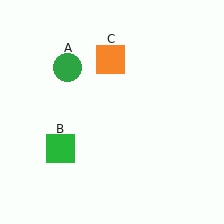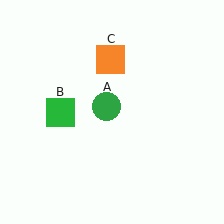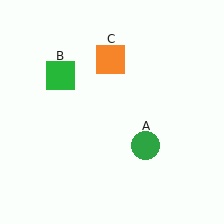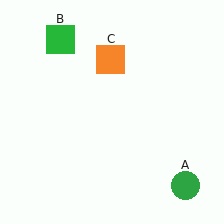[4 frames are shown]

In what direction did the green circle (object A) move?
The green circle (object A) moved down and to the right.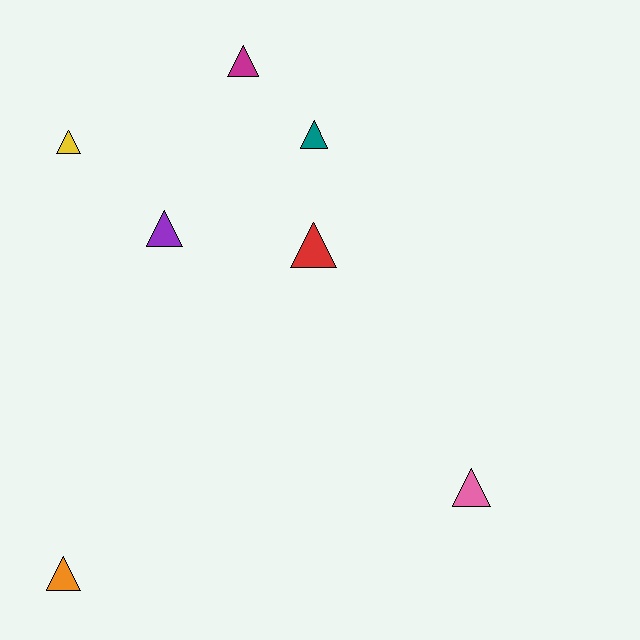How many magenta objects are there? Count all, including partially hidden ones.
There is 1 magenta object.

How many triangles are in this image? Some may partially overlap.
There are 7 triangles.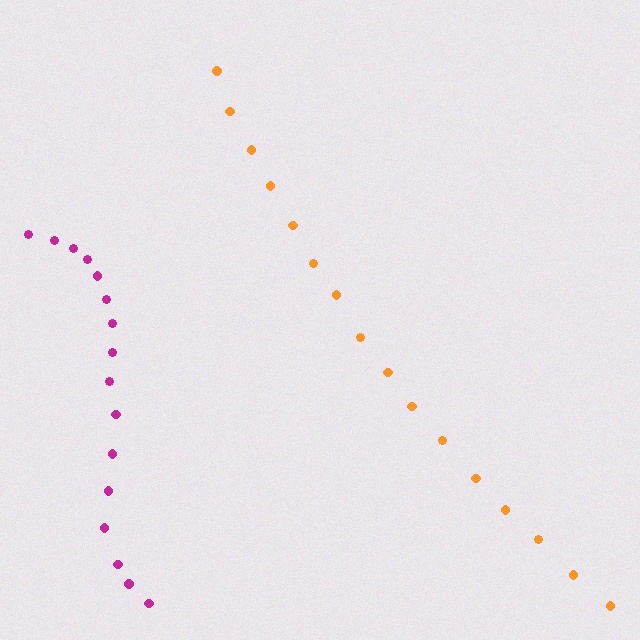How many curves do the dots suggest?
There are 2 distinct paths.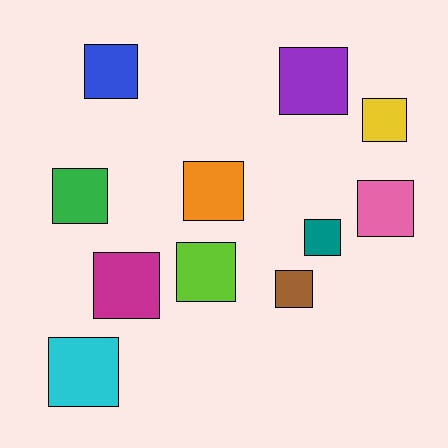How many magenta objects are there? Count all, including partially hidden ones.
There is 1 magenta object.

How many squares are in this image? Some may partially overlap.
There are 11 squares.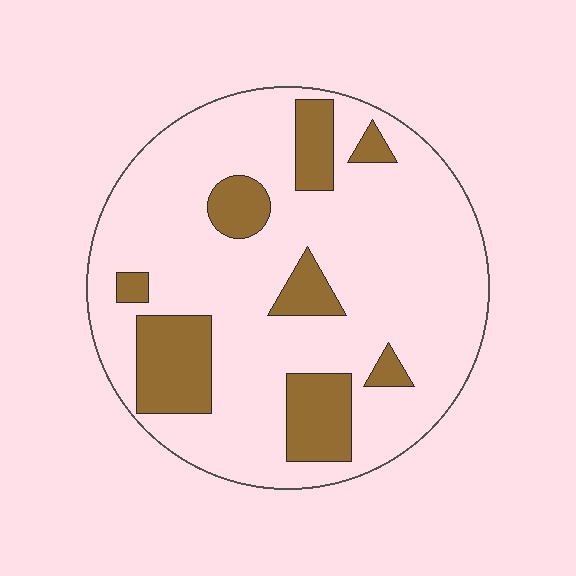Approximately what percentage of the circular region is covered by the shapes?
Approximately 20%.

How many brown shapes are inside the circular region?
8.